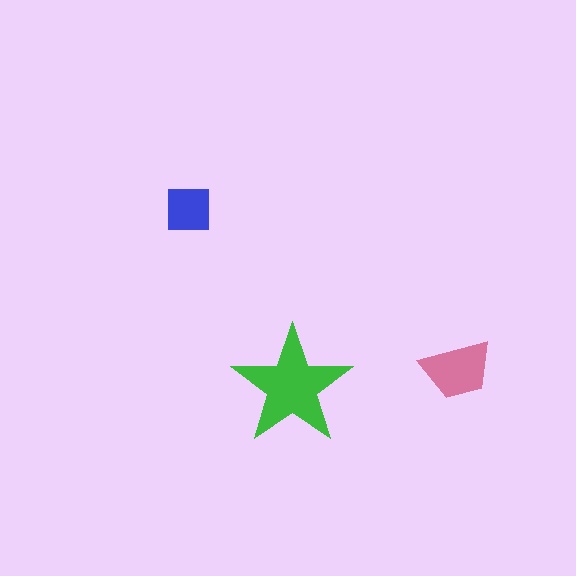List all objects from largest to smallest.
The green star, the pink trapezoid, the blue square.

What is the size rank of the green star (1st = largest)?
1st.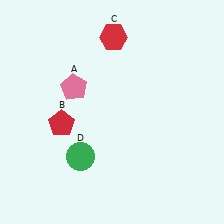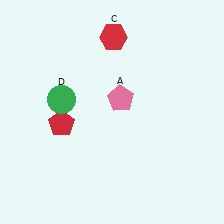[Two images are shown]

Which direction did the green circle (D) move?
The green circle (D) moved up.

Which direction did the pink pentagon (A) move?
The pink pentagon (A) moved right.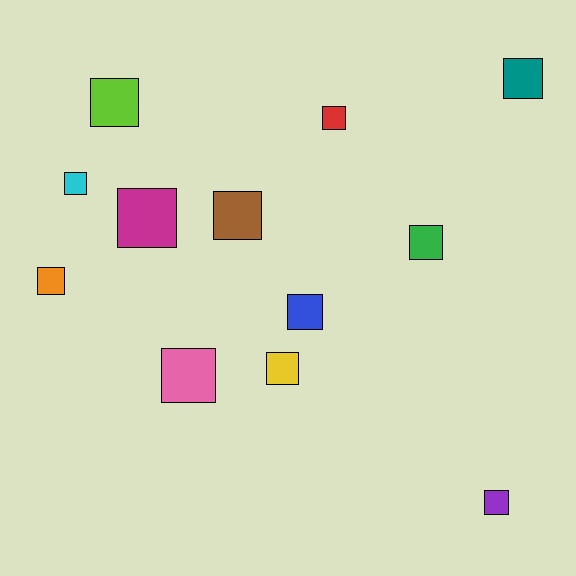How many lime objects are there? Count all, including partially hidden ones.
There is 1 lime object.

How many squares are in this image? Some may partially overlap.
There are 12 squares.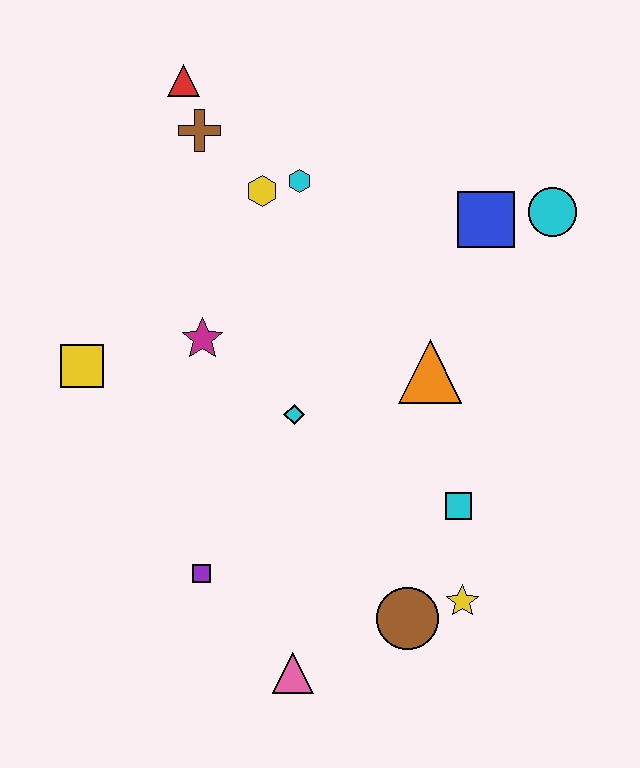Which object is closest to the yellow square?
The magenta star is closest to the yellow square.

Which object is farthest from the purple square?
The cyan circle is farthest from the purple square.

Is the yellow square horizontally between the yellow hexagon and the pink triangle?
No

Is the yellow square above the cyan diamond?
Yes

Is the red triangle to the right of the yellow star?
No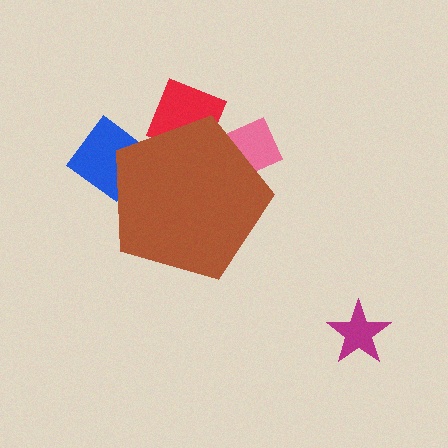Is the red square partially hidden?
Yes, the red square is partially hidden behind the brown pentagon.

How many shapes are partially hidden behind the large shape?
3 shapes are partially hidden.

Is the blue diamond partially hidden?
Yes, the blue diamond is partially hidden behind the brown pentagon.